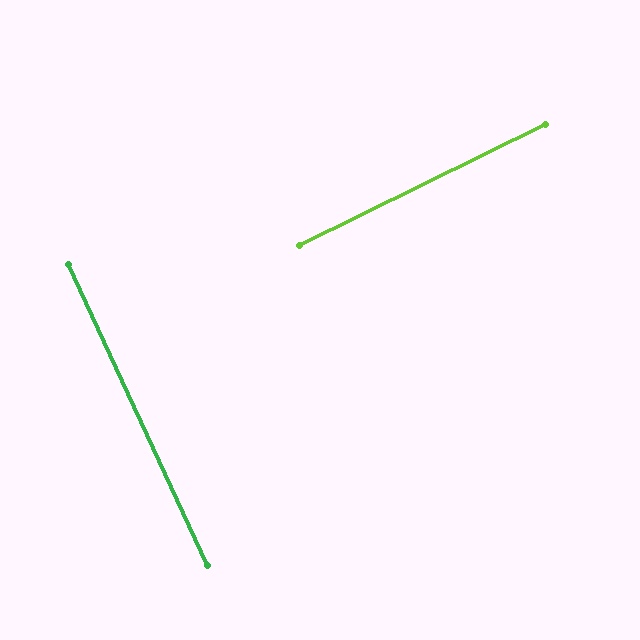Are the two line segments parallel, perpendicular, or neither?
Perpendicular — they meet at approximately 89°.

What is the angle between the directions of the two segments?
Approximately 89 degrees.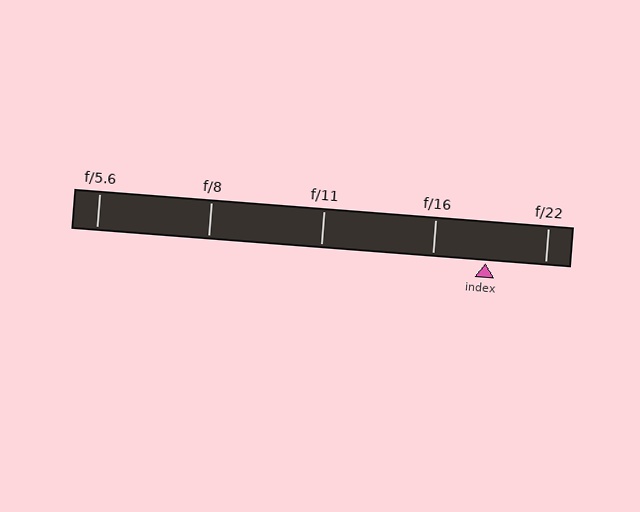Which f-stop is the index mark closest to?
The index mark is closest to f/16.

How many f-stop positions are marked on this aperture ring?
There are 5 f-stop positions marked.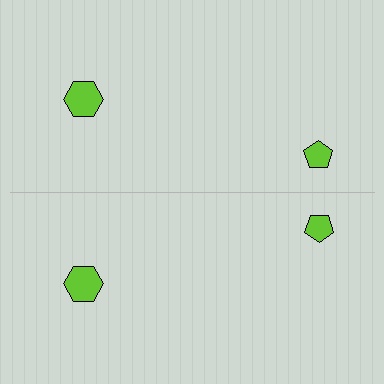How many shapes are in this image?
There are 4 shapes in this image.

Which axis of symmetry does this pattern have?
The pattern has a horizontal axis of symmetry running through the center of the image.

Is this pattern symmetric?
Yes, this pattern has bilateral (reflection) symmetry.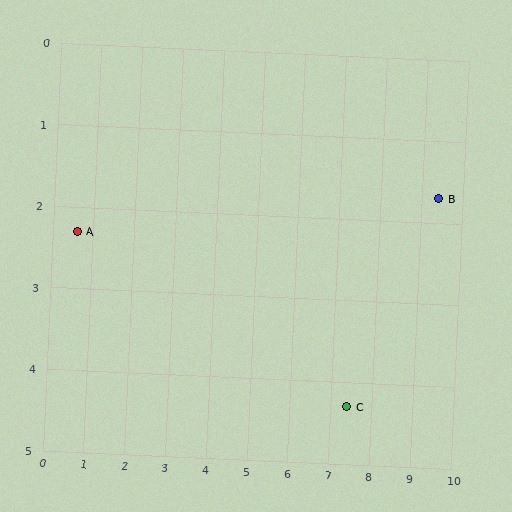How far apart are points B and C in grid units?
Points B and C are about 3.3 grid units apart.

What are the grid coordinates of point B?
Point B is at approximately (9.4, 1.7).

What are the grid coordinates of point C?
Point C is at approximately (7.4, 4.3).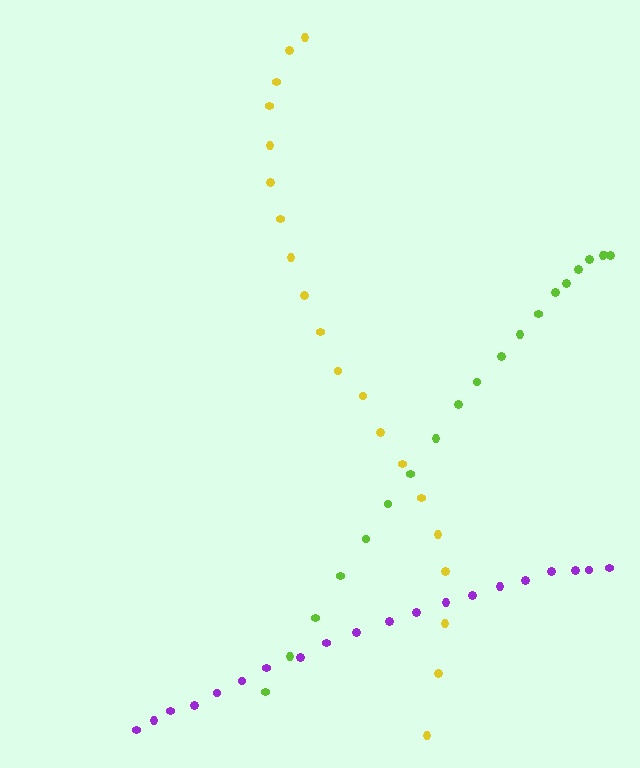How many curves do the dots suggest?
There are 3 distinct paths.